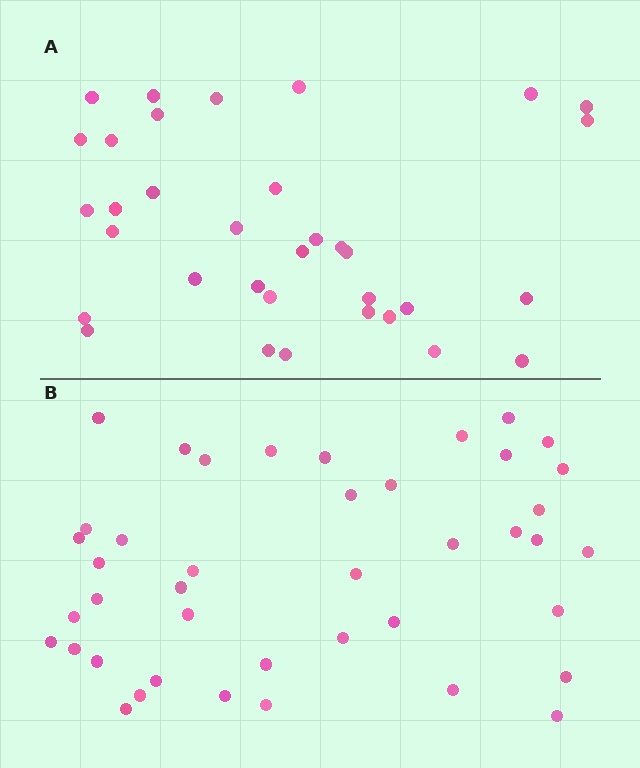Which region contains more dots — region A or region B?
Region B (the bottom region) has more dots.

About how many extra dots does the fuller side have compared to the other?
Region B has roughly 8 or so more dots than region A.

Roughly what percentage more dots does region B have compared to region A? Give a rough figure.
About 25% more.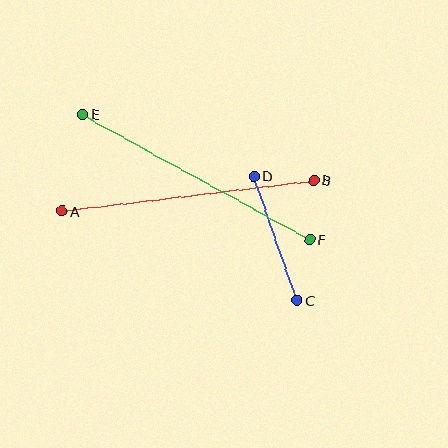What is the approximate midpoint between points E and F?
The midpoint is at approximately (196, 177) pixels.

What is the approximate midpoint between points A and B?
The midpoint is at approximately (188, 196) pixels.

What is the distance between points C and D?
The distance is approximately 132 pixels.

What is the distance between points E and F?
The distance is approximately 260 pixels.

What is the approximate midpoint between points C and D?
The midpoint is at approximately (276, 238) pixels.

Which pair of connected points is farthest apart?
Points E and F are farthest apart.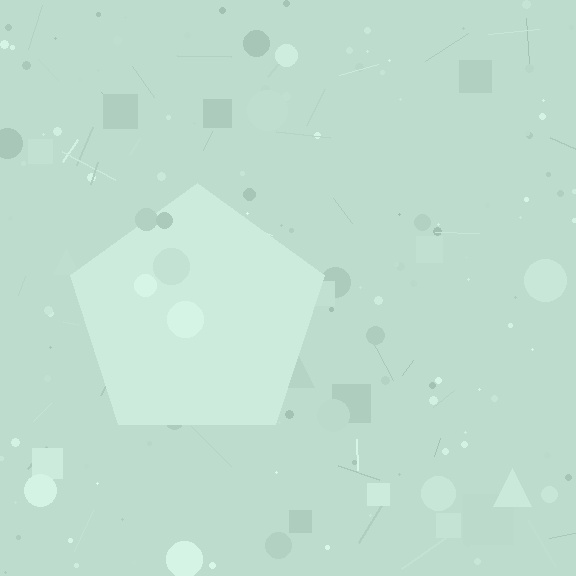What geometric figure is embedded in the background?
A pentagon is embedded in the background.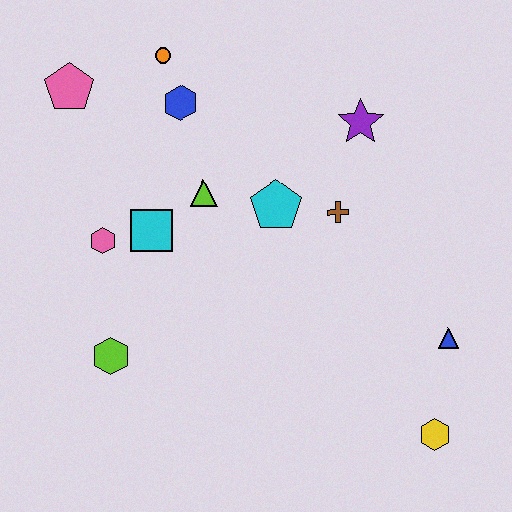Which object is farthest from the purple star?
The lime hexagon is farthest from the purple star.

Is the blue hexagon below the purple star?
No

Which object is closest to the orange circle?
The blue hexagon is closest to the orange circle.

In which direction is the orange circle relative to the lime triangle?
The orange circle is above the lime triangle.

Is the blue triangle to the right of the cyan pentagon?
Yes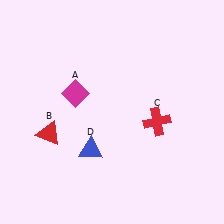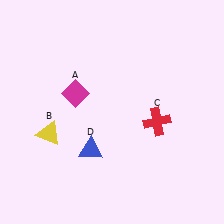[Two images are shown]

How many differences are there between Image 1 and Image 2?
There is 1 difference between the two images.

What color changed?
The triangle (B) changed from red in Image 1 to yellow in Image 2.